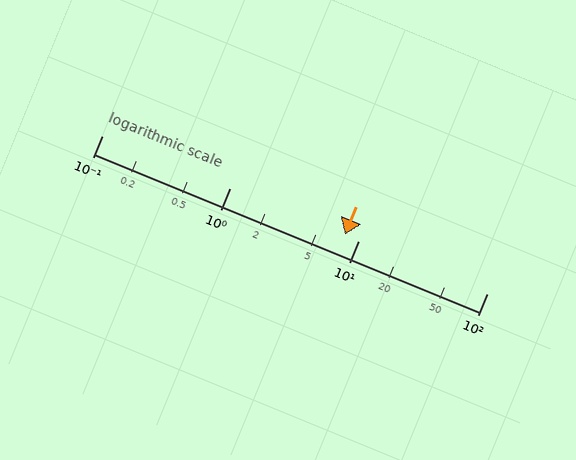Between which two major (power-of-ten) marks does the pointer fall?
The pointer is between 1 and 10.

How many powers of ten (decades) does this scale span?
The scale spans 3 decades, from 0.1 to 100.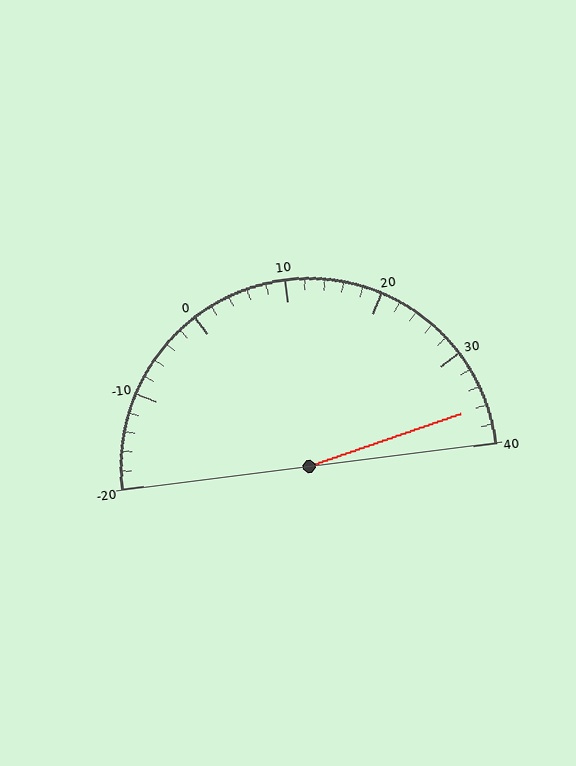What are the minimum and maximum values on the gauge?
The gauge ranges from -20 to 40.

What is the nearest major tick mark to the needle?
The nearest major tick mark is 40.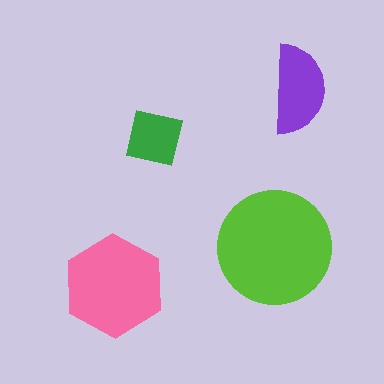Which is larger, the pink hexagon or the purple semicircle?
The pink hexagon.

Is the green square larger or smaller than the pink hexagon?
Smaller.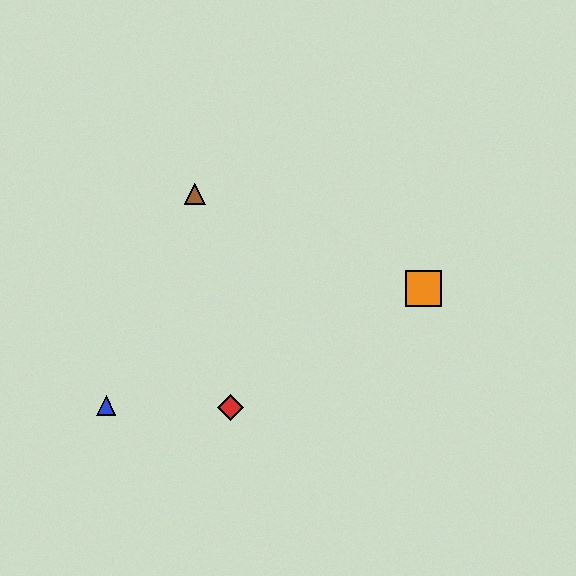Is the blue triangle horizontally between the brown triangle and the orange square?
No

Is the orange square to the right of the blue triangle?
Yes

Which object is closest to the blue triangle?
The red diamond is closest to the blue triangle.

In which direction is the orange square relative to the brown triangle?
The orange square is to the right of the brown triangle.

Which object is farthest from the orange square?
The blue triangle is farthest from the orange square.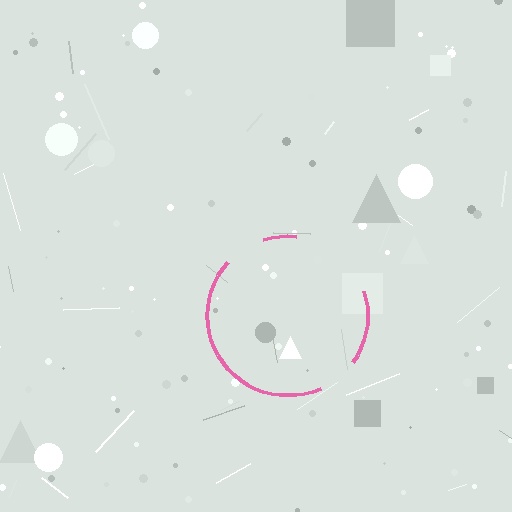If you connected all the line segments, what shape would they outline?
They would outline a circle.